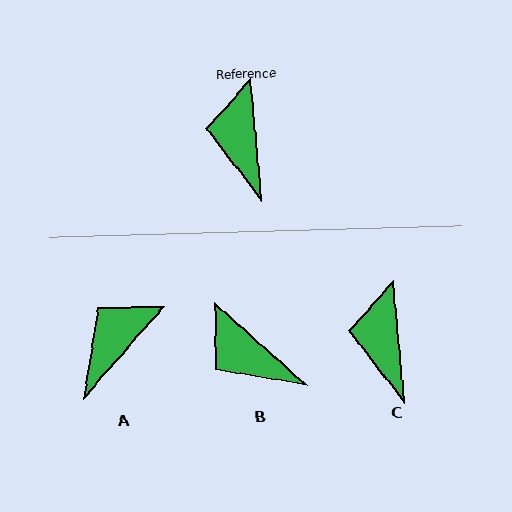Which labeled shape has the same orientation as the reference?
C.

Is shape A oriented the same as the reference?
No, it is off by about 46 degrees.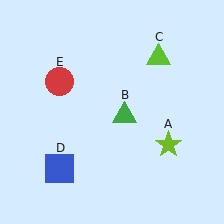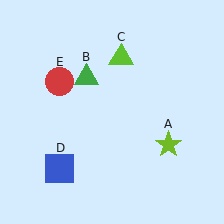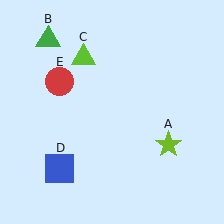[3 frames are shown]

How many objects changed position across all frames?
2 objects changed position: green triangle (object B), lime triangle (object C).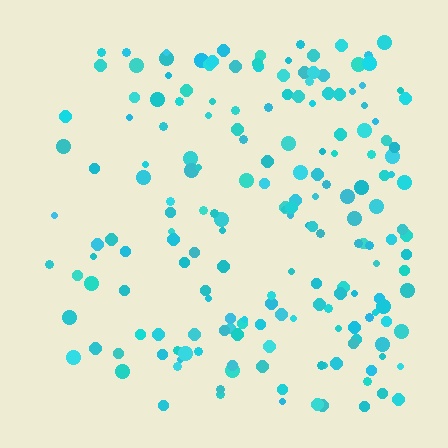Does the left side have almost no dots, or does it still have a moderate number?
Still a moderate number, just noticeably fewer than the right.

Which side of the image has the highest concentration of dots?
The right.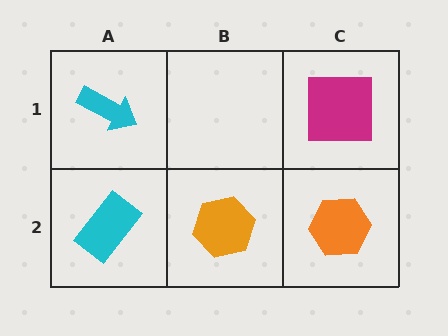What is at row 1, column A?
A cyan arrow.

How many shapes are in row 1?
2 shapes.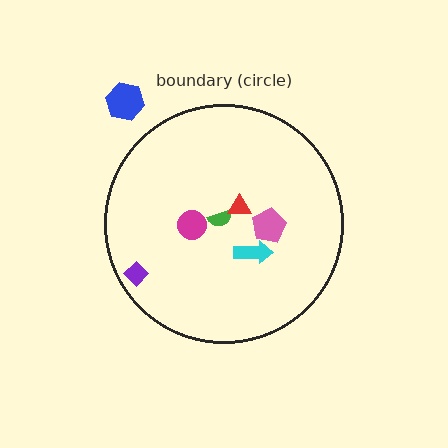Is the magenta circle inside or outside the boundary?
Inside.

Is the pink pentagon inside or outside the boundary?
Inside.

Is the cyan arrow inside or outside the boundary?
Inside.